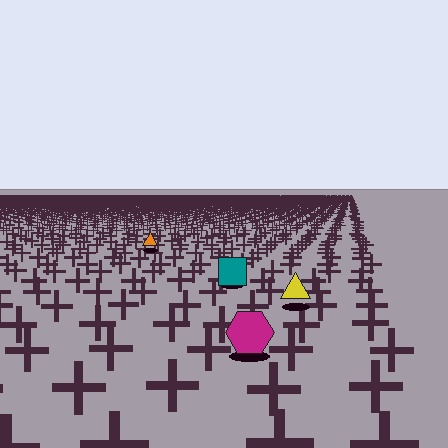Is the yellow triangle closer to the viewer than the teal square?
Yes. The yellow triangle is closer — you can tell from the texture gradient: the ground texture is coarser near it.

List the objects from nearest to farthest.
From nearest to farthest: the magenta hexagon, the yellow triangle, the teal square, the orange triangle.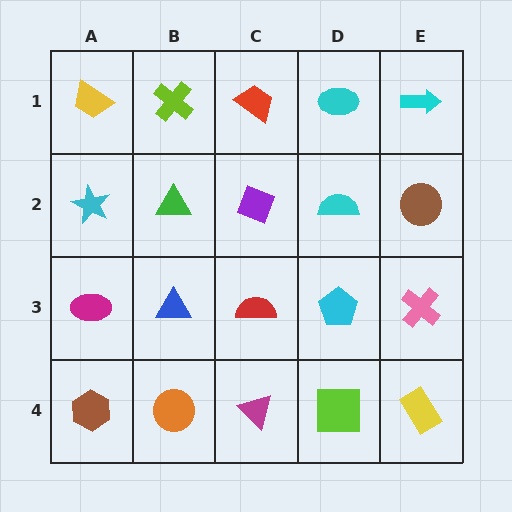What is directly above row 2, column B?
A lime cross.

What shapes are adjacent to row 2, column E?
A cyan arrow (row 1, column E), a pink cross (row 3, column E), a cyan semicircle (row 2, column D).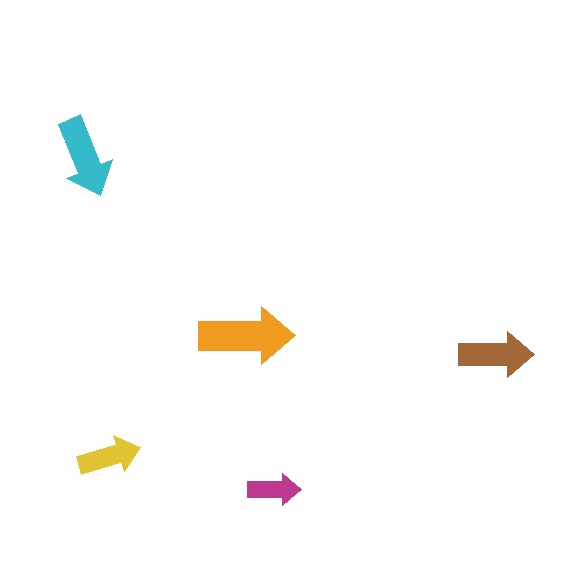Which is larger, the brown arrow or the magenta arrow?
The brown one.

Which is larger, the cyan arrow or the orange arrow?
The orange one.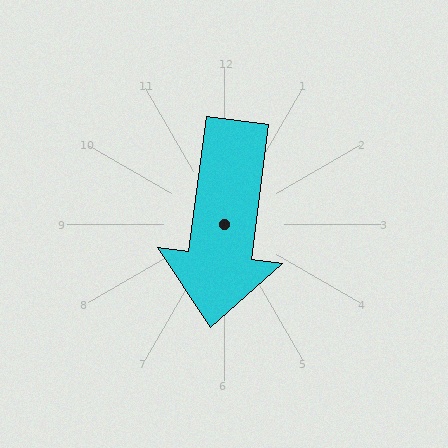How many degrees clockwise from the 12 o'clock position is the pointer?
Approximately 187 degrees.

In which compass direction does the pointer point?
South.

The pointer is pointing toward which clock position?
Roughly 6 o'clock.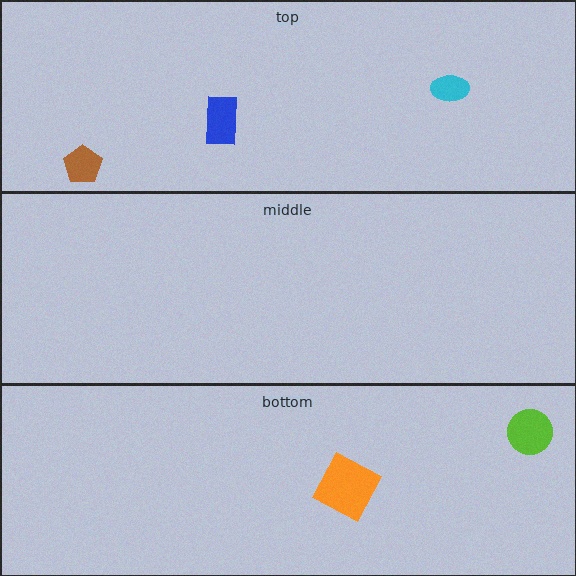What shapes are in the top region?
The cyan ellipse, the blue rectangle, the brown pentagon.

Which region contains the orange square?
The bottom region.